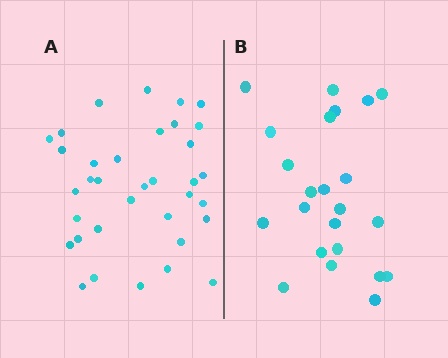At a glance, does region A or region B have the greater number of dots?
Region A (the left region) has more dots.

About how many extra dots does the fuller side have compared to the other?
Region A has roughly 12 or so more dots than region B.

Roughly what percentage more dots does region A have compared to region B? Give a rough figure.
About 50% more.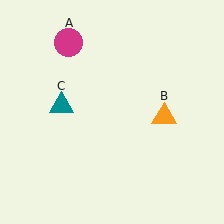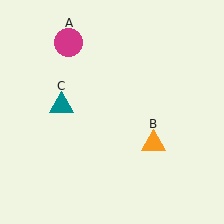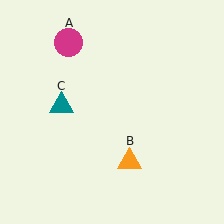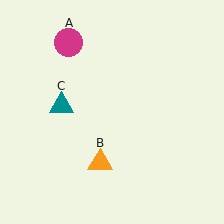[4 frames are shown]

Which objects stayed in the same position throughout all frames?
Magenta circle (object A) and teal triangle (object C) remained stationary.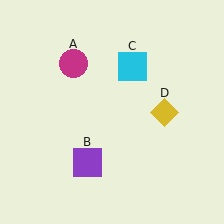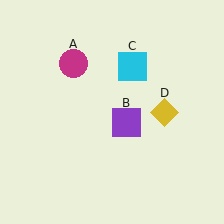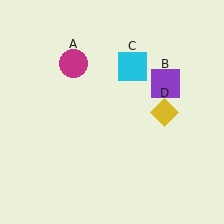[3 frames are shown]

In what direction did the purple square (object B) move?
The purple square (object B) moved up and to the right.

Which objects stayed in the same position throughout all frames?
Magenta circle (object A) and cyan square (object C) and yellow diamond (object D) remained stationary.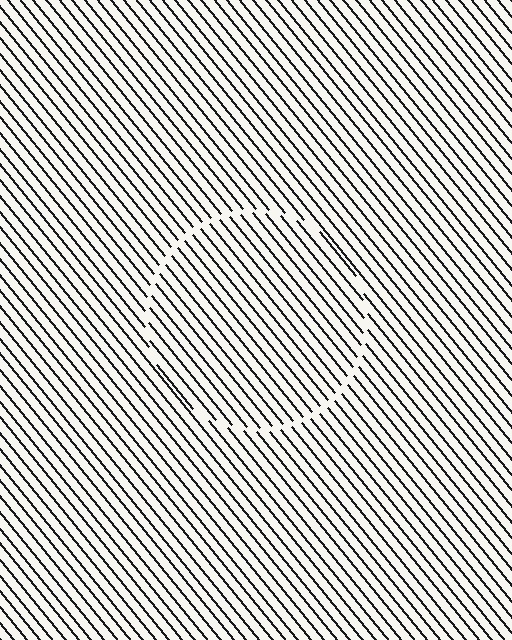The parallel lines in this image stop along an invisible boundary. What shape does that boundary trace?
An illusory circle. The interior of the shape contains the same grating, shifted by half a period — the contour is defined by the phase discontinuity where line-ends from the inner and outer gratings abut.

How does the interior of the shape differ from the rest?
The interior of the shape contains the same grating, shifted by half a period — the contour is defined by the phase discontinuity where line-ends from the inner and outer gratings abut.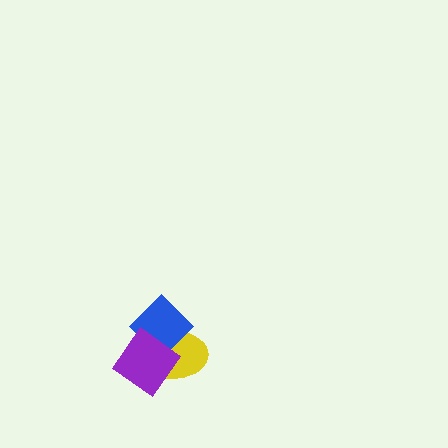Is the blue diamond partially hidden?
Yes, it is partially covered by another shape.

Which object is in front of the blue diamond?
The purple diamond is in front of the blue diamond.